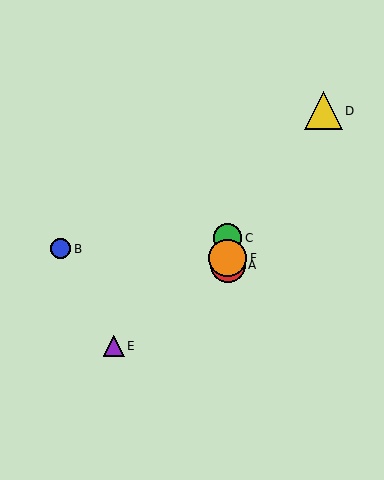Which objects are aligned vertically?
Objects A, C, F are aligned vertically.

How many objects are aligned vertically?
3 objects (A, C, F) are aligned vertically.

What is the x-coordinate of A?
Object A is at x≈228.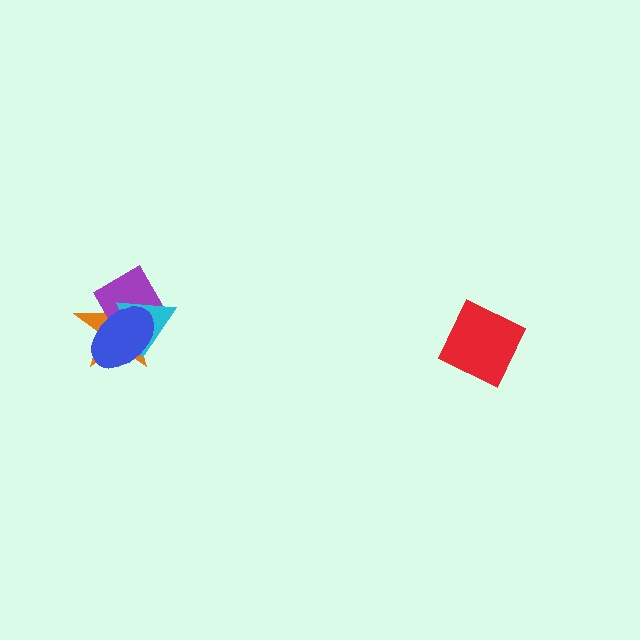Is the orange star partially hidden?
Yes, it is partially covered by another shape.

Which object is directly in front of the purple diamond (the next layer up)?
The cyan triangle is directly in front of the purple diamond.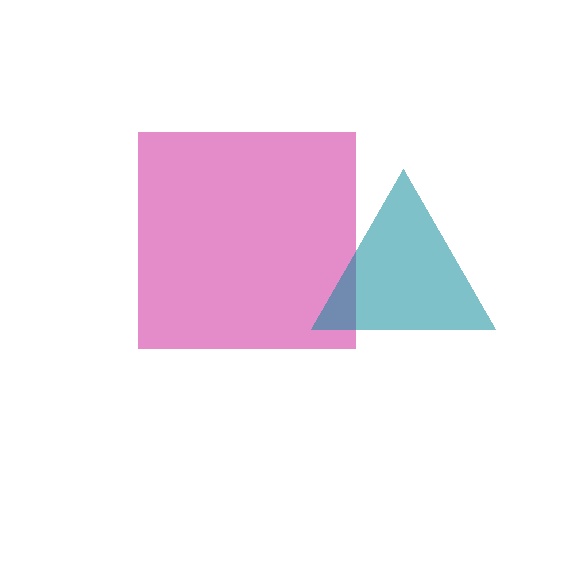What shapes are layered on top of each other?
The layered shapes are: a magenta square, a teal triangle.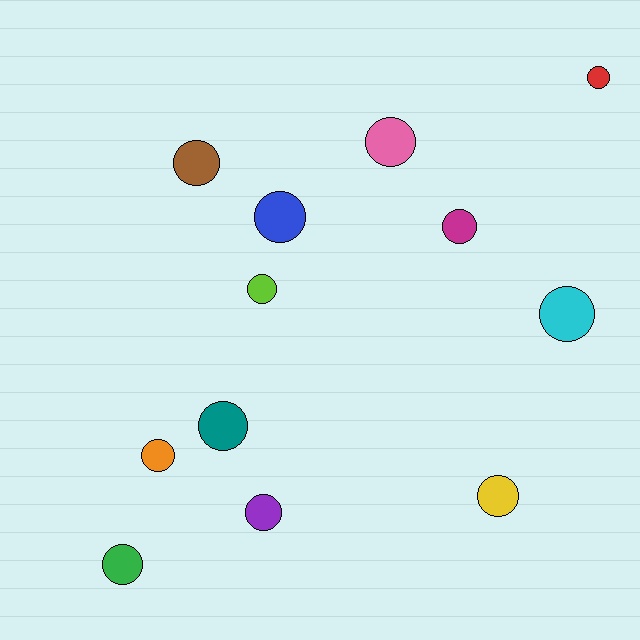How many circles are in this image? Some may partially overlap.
There are 12 circles.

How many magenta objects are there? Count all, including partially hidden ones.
There is 1 magenta object.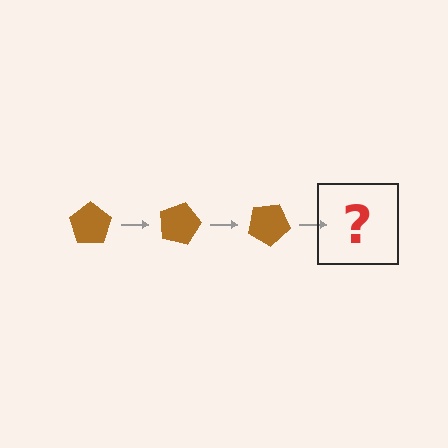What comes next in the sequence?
The next element should be a brown pentagon rotated 45 degrees.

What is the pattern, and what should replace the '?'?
The pattern is that the pentagon rotates 15 degrees each step. The '?' should be a brown pentagon rotated 45 degrees.